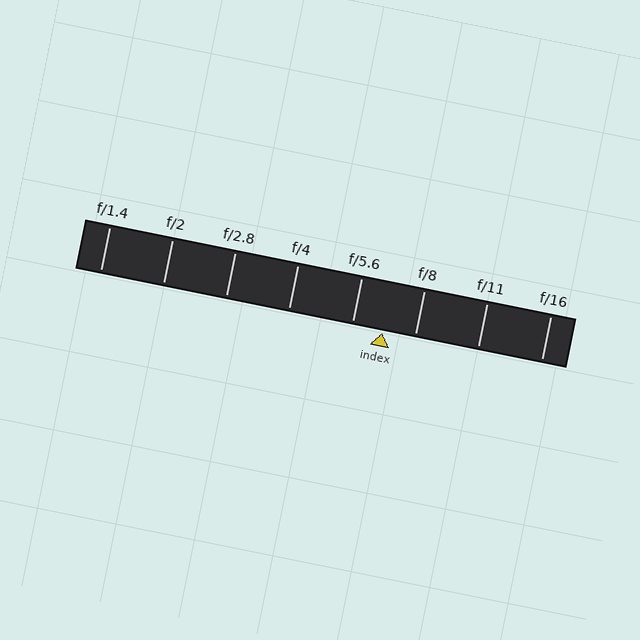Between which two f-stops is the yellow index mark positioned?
The index mark is between f/5.6 and f/8.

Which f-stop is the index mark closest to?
The index mark is closest to f/5.6.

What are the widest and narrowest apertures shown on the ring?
The widest aperture shown is f/1.4 and the narrowest is f/16.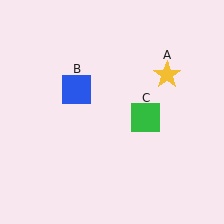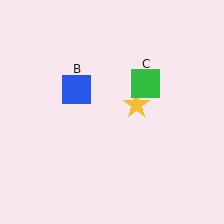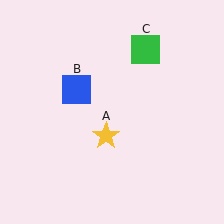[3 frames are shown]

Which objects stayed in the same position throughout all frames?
Blue square (object B) remained stationary.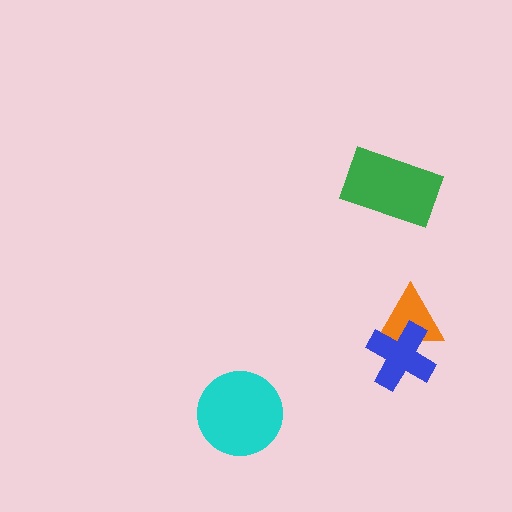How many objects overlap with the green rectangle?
0 objects overlap with the green rectangle.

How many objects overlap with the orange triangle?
1 object overlaps with the orange triangle.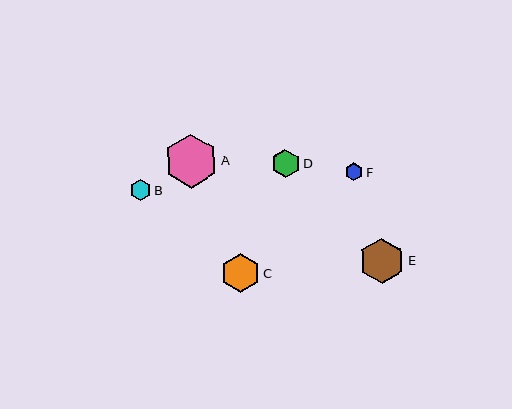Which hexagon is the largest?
Hexagon A is the largest with a size of approximately 54 pixels.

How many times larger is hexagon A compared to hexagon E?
Hexagon A is approximately 1.2 times the size of hexagon E.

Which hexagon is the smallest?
Hexagon F is the smallest with a size of approximately 18 pixels.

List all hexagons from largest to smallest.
From largest to smallest: A, E, C, D, B, F.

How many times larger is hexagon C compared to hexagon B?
Hexagon C is approximately 1.9 times the size of hexagon B.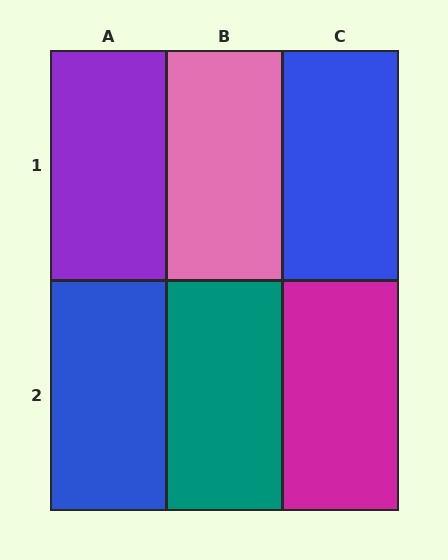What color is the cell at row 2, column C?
Magenta.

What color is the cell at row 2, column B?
Teal.